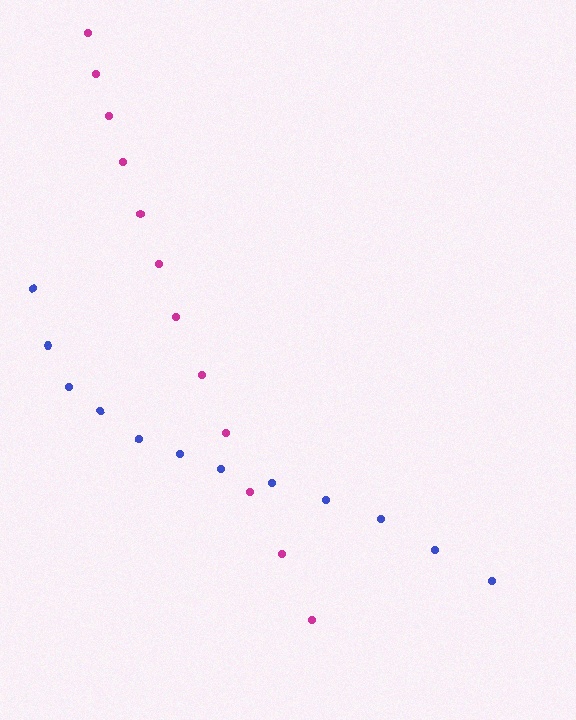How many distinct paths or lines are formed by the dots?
There are 2 distinct paths.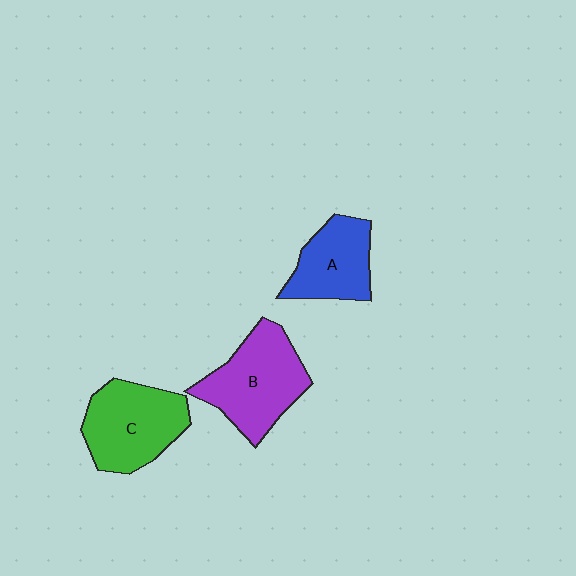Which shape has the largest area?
Shape B (purple).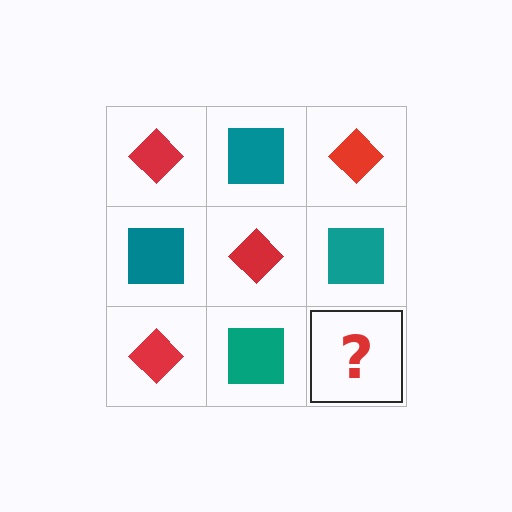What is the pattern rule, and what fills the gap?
The rule is that it alternates red diamond and teal square in a checkerboard pattern. The gap should be filled with a red diamond.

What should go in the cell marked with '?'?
The missing cell should contain a red diamond.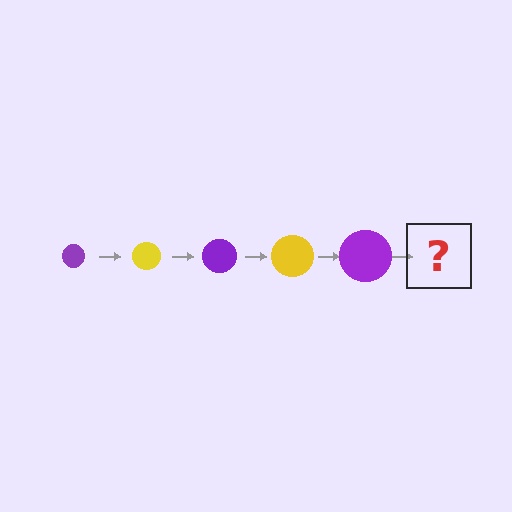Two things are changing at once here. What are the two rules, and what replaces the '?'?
The two rules are that the circle grows larger each step and the color cycles through purple and yellow. The '?' should be a yellow circle, larger than the previous one.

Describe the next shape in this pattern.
It should be a yellow circle, larger than the previous one.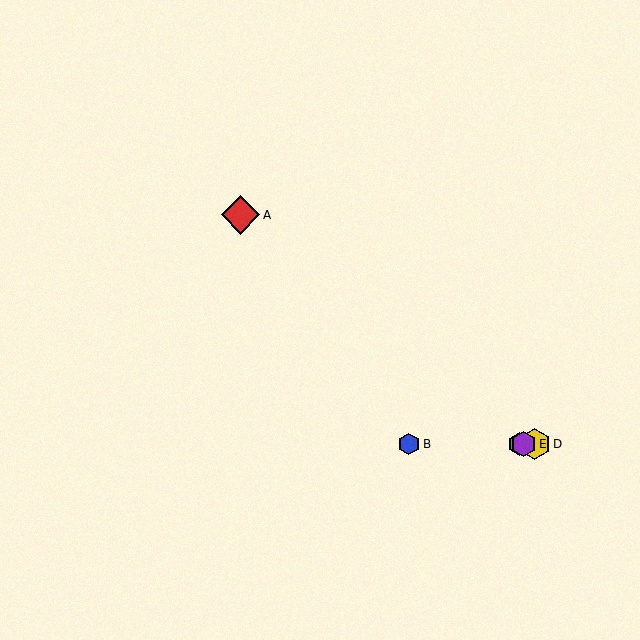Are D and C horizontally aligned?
Yes, both are at y≈444.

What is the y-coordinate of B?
Object B is at y≈444.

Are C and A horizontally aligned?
No, C is at y≈444 and A is at y≈215.